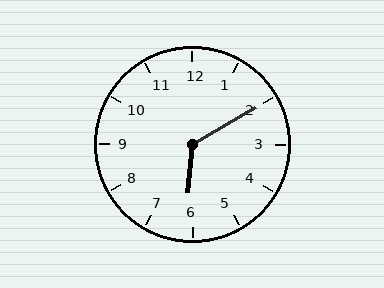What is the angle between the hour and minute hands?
Approximately 125 degrees.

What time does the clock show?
6:10.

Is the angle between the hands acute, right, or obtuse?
It is obtuse.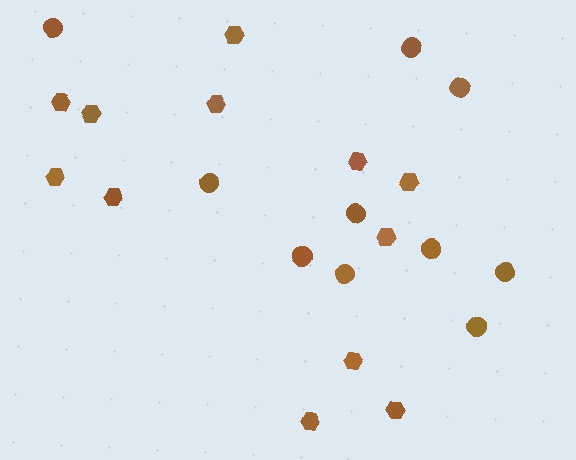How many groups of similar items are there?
There are 2 groups: one group of hexagons (12) and one group of circles (10).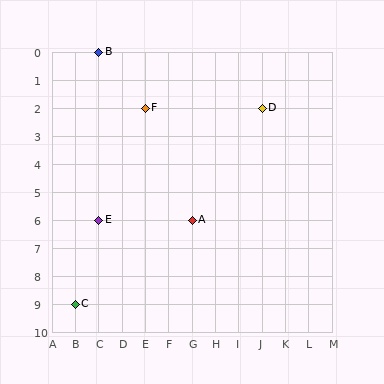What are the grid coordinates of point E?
Point E is at grid coordinates (C, 6).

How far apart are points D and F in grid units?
Points D and F are 5 columns apart.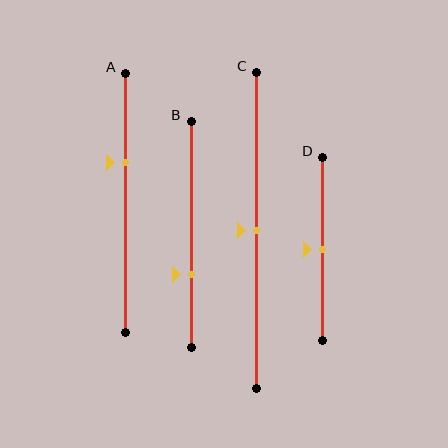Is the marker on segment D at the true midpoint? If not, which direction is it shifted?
Yes, the marker on segment D is at the true midpoint.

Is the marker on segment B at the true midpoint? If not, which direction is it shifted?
No, the marker on segment B is shifted downward by about 18% of the segment length.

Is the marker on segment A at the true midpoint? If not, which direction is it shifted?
No, the marker on segment A is shifted upward by about 16% of the segment length.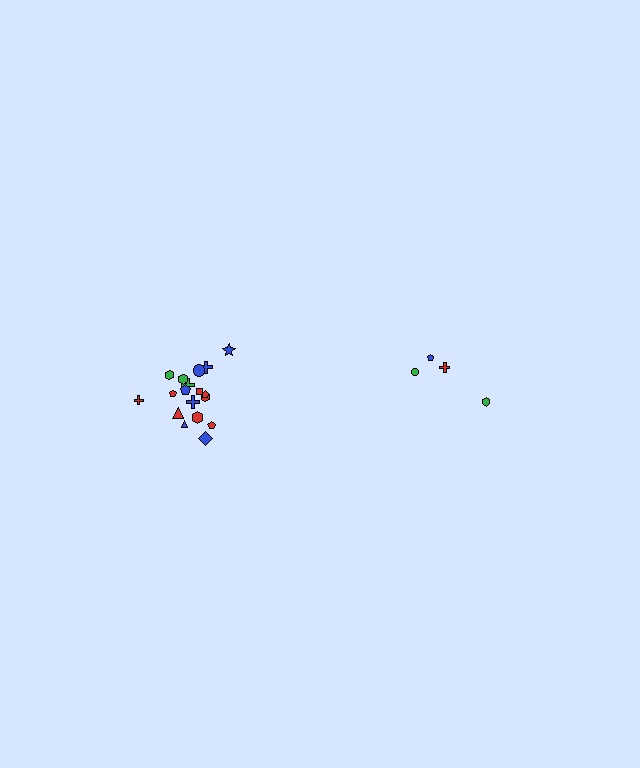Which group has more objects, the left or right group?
The left group.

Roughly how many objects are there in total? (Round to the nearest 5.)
Roughly 20 objects in total.